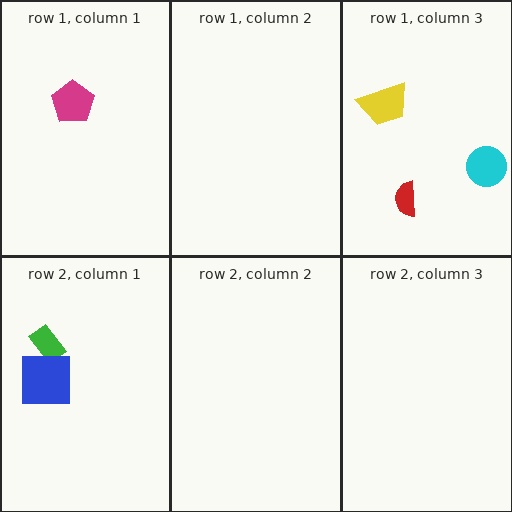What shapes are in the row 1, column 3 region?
The yellow trapezoid, the cyan circle, the red semicircle.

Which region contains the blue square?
The row 2, column 1 region.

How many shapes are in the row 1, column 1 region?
1.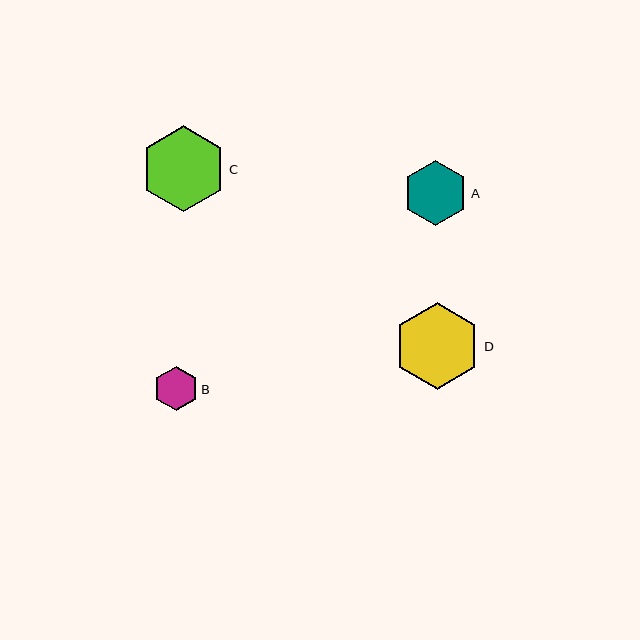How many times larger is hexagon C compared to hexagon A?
Hexagon C is approximately 1.3 times the size of hexagon A.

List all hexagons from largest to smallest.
From largest to smallest: D, C, A, B.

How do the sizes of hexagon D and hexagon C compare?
Hexagon D and hexagon C are approximately the same size.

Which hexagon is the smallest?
Hexagon B is the smallest with a size of approximately 44 pixels.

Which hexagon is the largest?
Hexagon D is the largest with a size of approximately 87 pixels.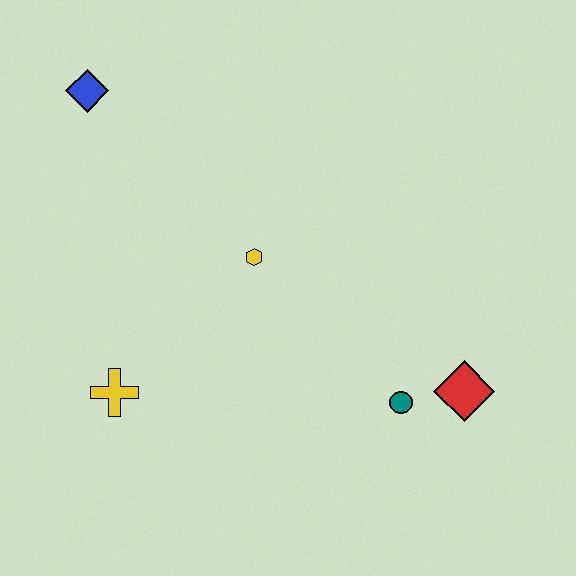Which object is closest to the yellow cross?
The yellow hexagon is closest to the yellow cross.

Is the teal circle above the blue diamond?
No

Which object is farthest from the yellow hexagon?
The red diamond is farthest from the yellow hexagon.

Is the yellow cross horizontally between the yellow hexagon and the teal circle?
No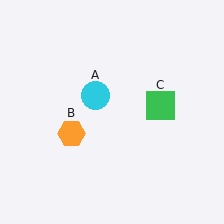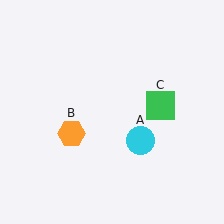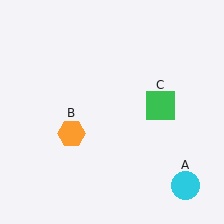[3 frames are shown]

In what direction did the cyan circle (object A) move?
The cyan circle (object A) moved down and to the right.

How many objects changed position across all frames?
1 object changed position: cyan circle (object A).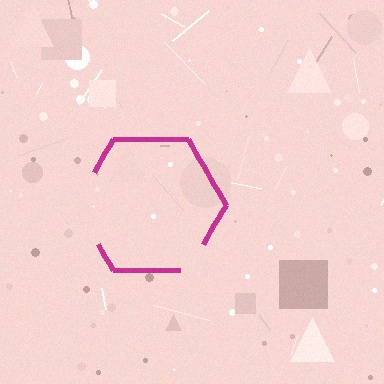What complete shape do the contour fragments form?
The contour fragments form a hexagon.